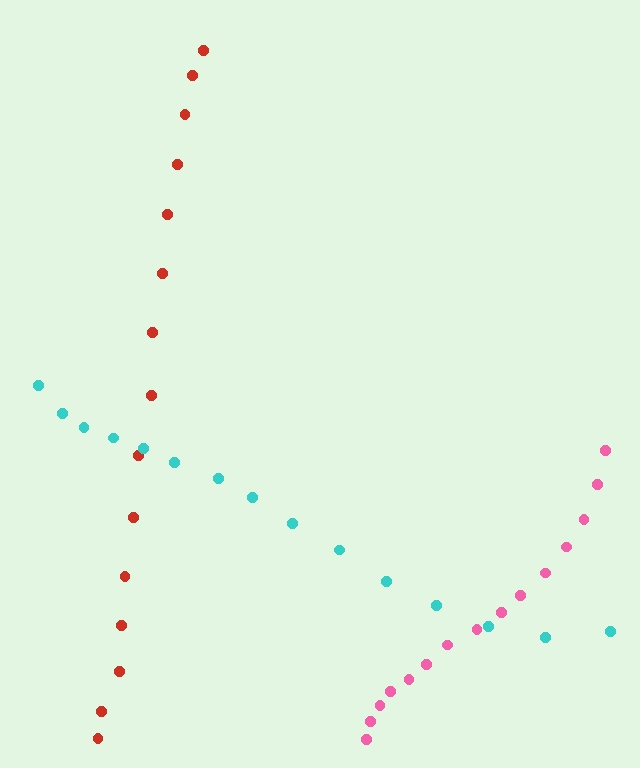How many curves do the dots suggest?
There are 3 distinct paths.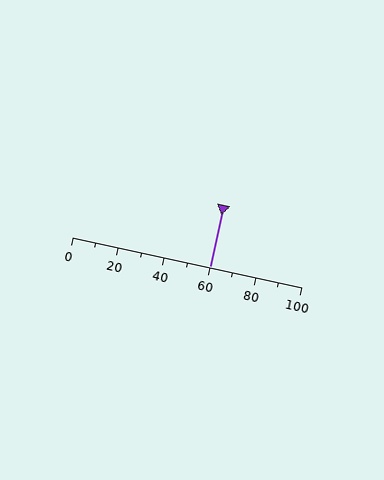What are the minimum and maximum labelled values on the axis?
The axis runs from 0 to 100.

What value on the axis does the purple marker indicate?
The marker indicates approximately 60.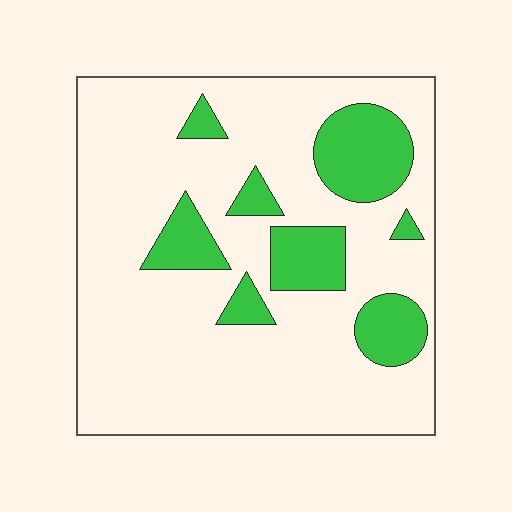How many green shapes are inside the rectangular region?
8.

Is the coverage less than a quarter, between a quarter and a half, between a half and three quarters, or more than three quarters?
Less than a quarter.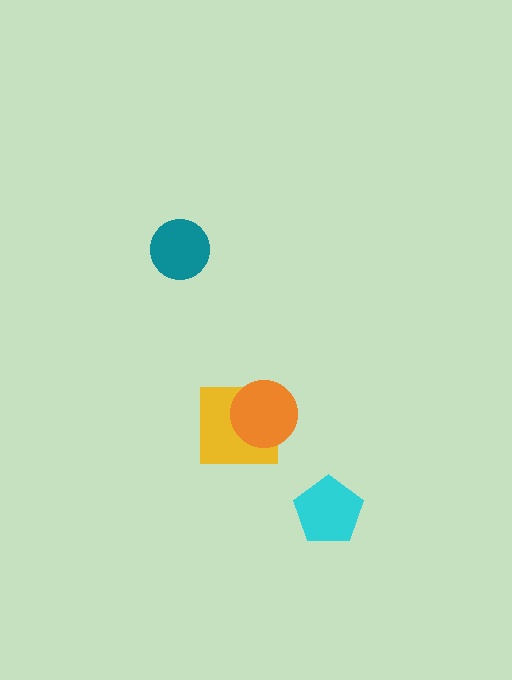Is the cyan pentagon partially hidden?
No, no other shape covers it.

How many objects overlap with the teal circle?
0 objects overlap with the teal circle.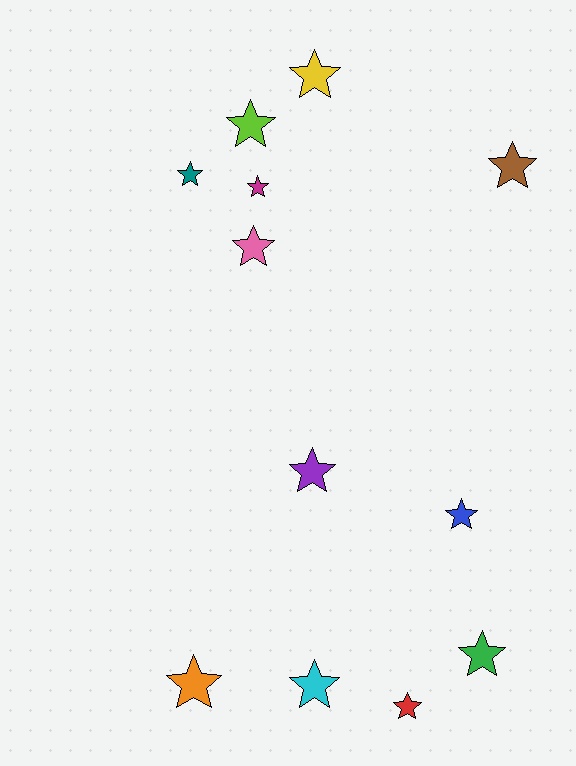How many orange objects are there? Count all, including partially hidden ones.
There is 1 orange object.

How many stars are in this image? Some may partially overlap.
There are 12 stars.